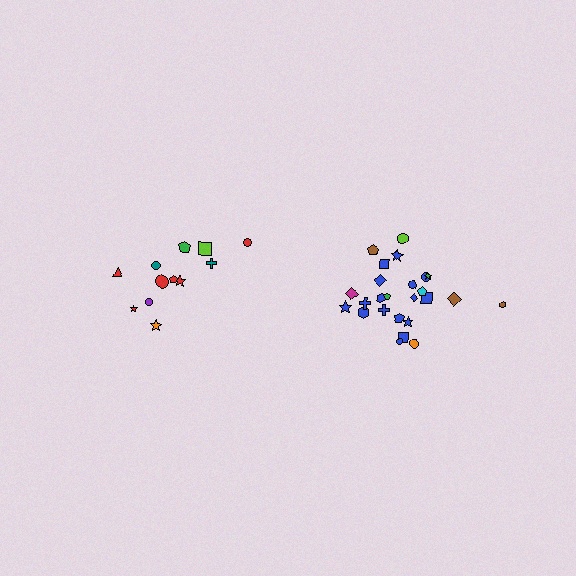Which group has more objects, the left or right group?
The right group.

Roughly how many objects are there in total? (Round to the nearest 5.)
Roughly 35 objects in total.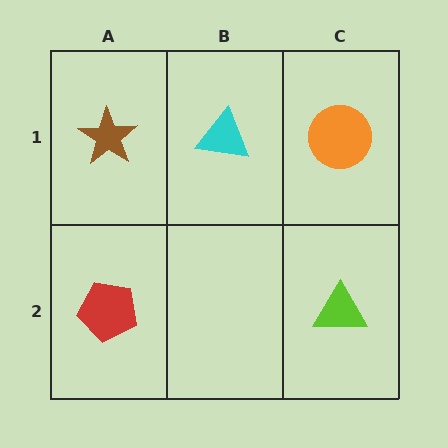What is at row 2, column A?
A red pentagon.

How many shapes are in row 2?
2 shapes.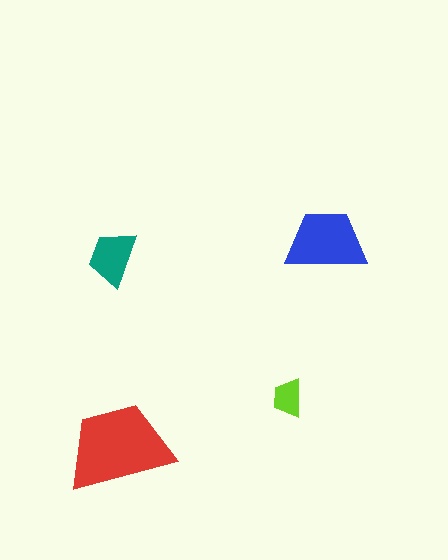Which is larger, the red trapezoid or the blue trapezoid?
The red one.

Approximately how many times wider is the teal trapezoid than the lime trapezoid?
About 1.5 times wider.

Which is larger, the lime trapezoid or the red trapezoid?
The red one.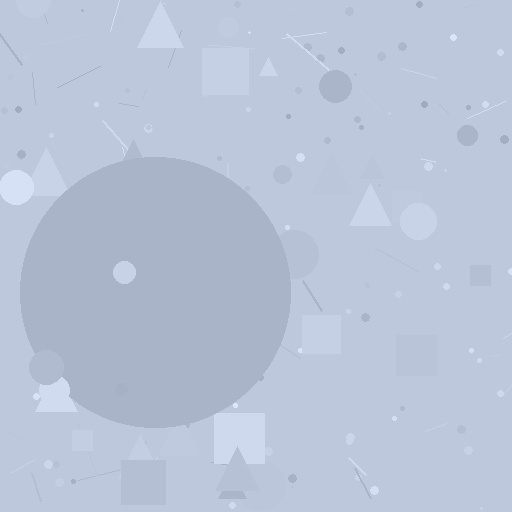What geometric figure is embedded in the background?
A circle is embedded in the background.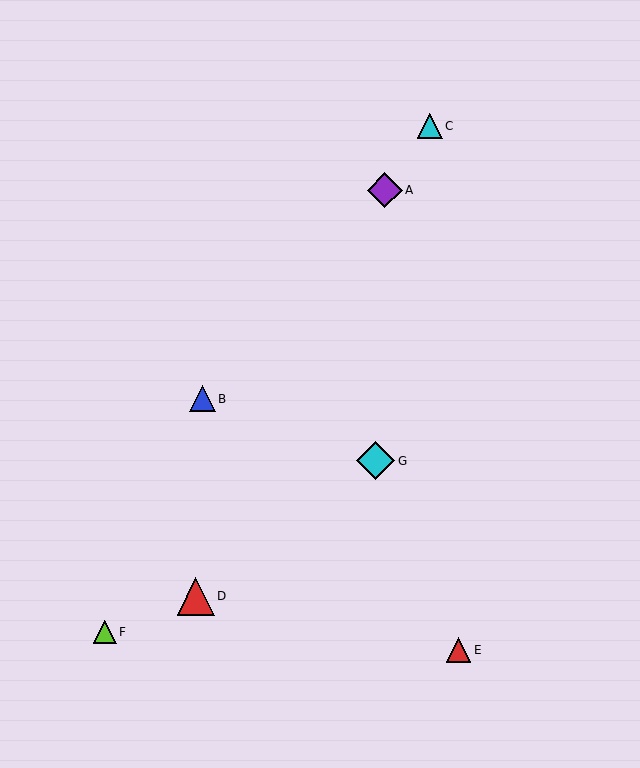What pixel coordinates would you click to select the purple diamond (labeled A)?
Click at (385, 190) to select the purple diamond A.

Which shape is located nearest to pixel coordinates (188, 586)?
The red triangle (labeled D) at (196, 597) is nearest to that location.